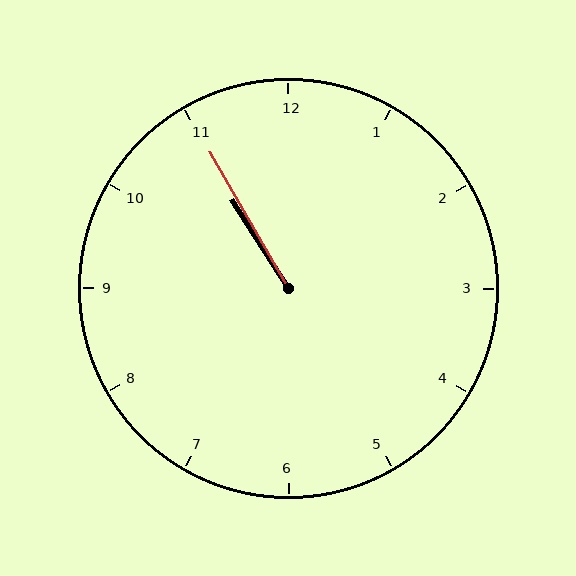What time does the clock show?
10:55.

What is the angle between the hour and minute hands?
Approximately 2 degrees.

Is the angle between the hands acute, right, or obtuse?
It is acute.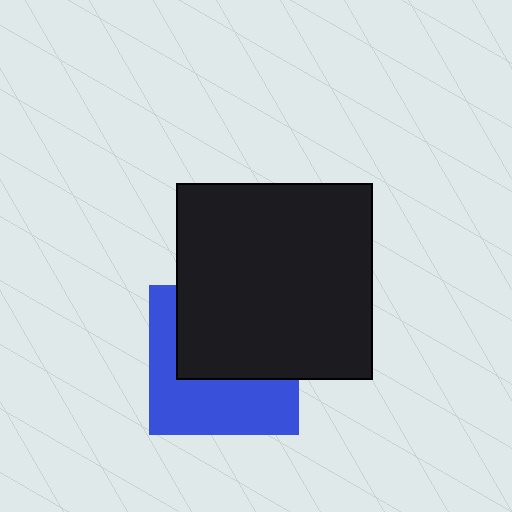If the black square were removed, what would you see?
You would see the complete blue square.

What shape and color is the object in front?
The object in front is a black square.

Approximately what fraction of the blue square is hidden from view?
Roughly 52% of the blue square is hidden behind the black square.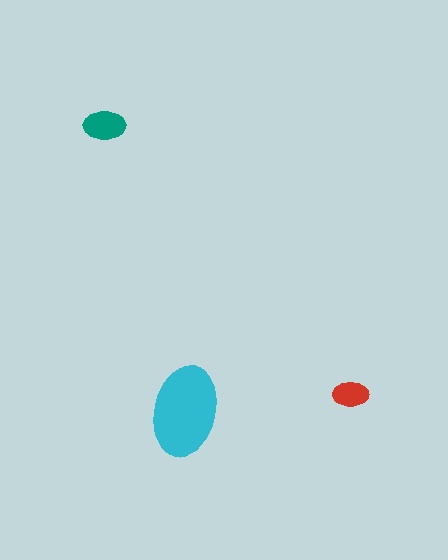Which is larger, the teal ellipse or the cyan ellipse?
The cyan one.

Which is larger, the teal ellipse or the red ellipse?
The teal one.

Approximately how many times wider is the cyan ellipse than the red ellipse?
About 2.5 times wider.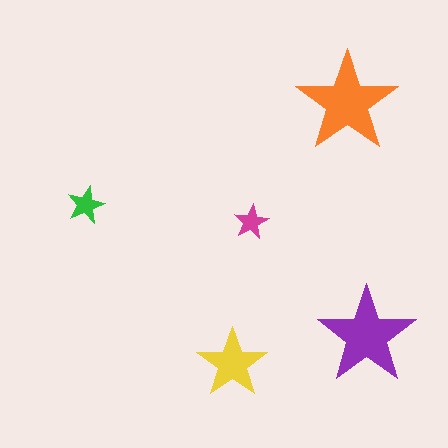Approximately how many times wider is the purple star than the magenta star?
About 3 times wider.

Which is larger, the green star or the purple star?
The purple one.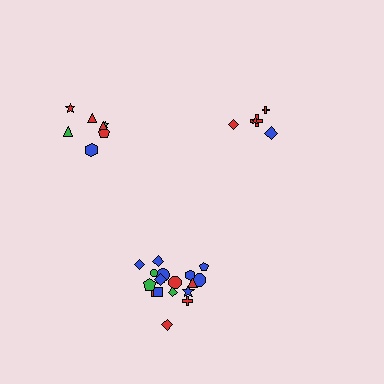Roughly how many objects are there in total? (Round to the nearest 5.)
Roughly 30 objects in total.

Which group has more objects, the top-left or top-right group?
The top-left group.